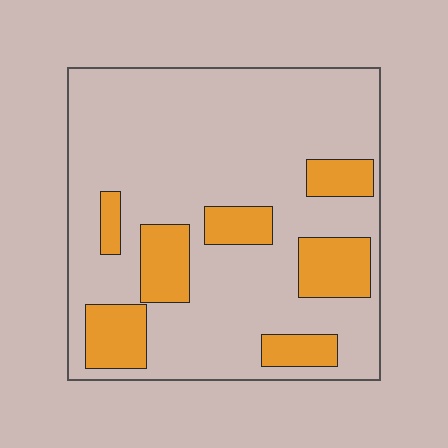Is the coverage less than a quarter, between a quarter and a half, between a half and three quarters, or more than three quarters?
Less than a quarter.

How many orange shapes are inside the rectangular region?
7.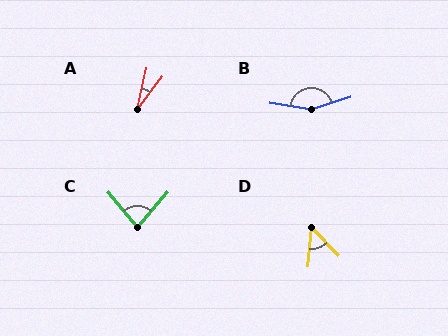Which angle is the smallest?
A, at approximately 24 degrees.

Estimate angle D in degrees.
Approximately 50 degrees.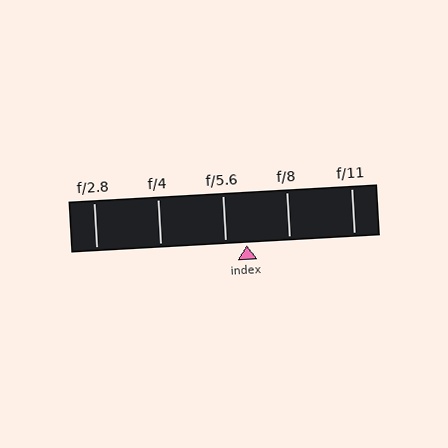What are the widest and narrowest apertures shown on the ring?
The widest aperture shown is f/2.8 and the narrowest is f/11.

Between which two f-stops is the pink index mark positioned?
The index mark is between f/5.6 and f/8.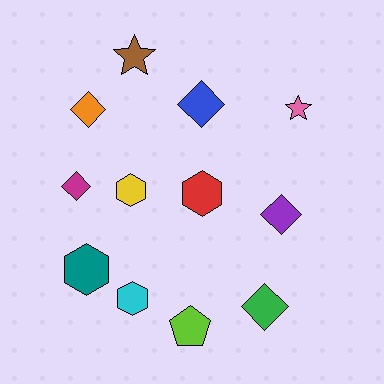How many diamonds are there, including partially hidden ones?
There are 5 diamonds.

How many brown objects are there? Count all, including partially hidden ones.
There is 1 brown object.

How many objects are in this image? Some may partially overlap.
There are 12 objects.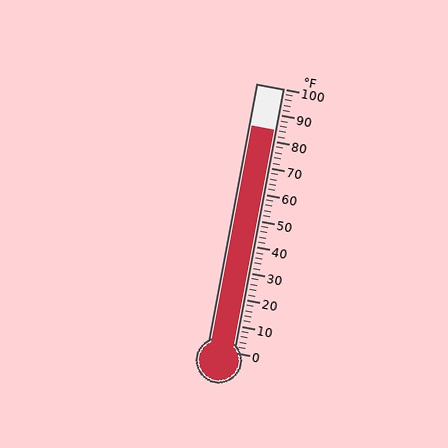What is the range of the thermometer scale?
The thermometer scale ranges from 0°F to 100°F.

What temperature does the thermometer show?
The thermometer shows approximately 84°F.